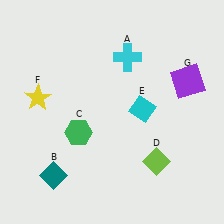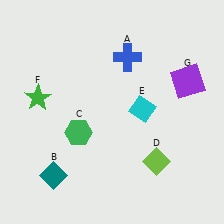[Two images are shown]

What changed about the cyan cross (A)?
In Image 1, A is cyan. In Image 2, it changed to blue.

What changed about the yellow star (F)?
In Image 1, F is yellow. In Image 2, it changed to green.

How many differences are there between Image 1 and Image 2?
There are 2 differences between the two images.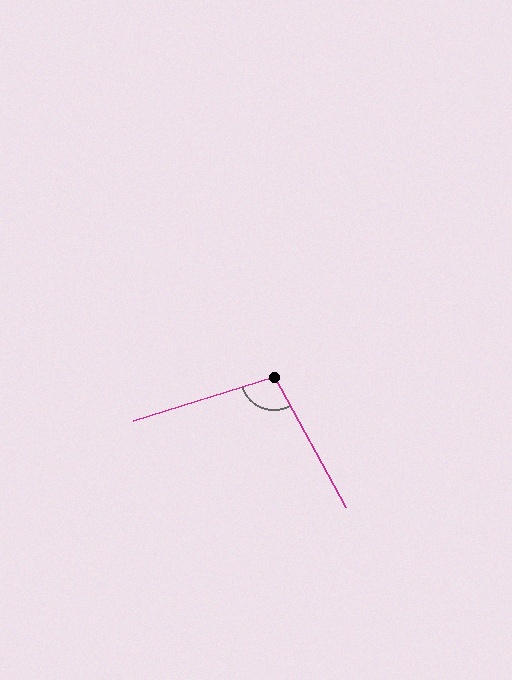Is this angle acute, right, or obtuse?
It is obtuse.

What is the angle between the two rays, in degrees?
Approximately 101 degrees.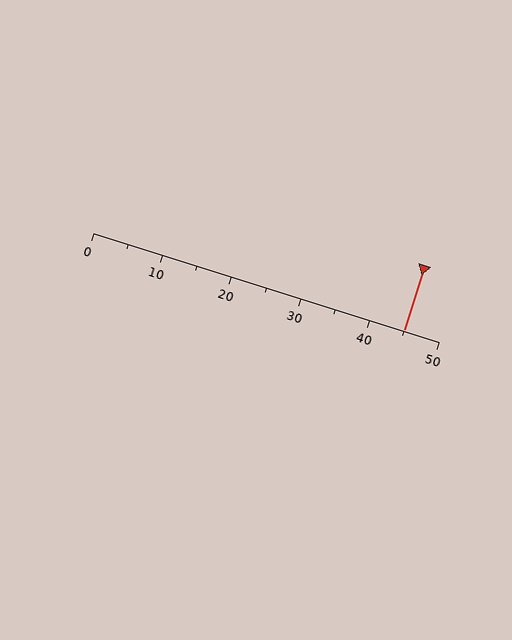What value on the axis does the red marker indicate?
The marker indicates approximately 45.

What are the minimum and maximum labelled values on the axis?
The axis runs from 0 to 50.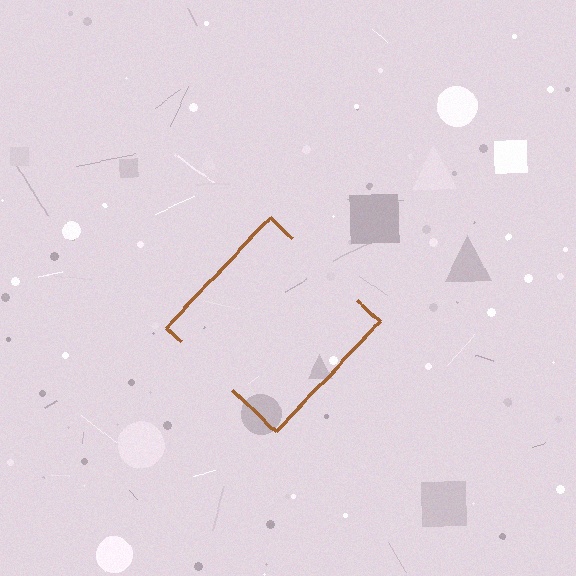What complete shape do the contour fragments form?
The contour fragments form a diamond.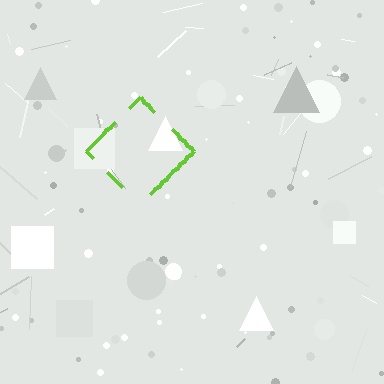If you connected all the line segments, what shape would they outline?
They would outline a diamond.